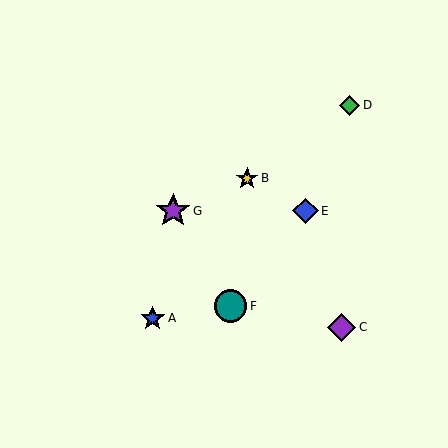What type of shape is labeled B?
Shape B is a yellow star.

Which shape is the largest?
The purple star (labeled G) is the largest.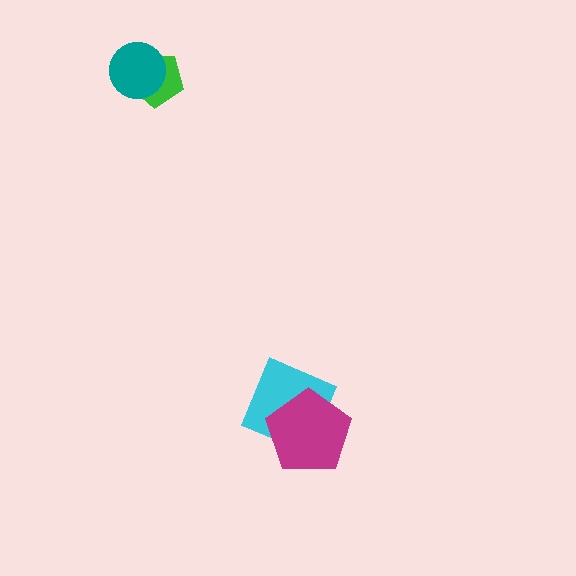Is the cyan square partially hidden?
Yes, it is partially covered by another shape.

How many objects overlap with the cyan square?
1 object overlaps with the cyan square.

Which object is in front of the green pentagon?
The teal circle is in front of the green pentagon.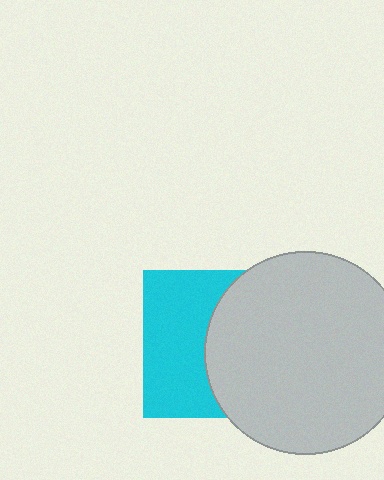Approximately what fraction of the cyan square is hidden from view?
Roughly 52% of the cyan square is hidden behind the light gray circle.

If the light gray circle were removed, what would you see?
You would see the complete cyan square.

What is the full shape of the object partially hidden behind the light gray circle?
The partially hidden object is a cyan square.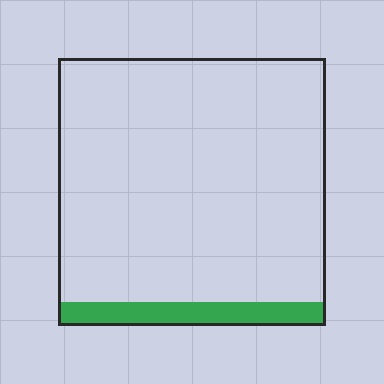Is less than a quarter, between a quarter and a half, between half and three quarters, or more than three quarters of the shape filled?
Less than a quarter.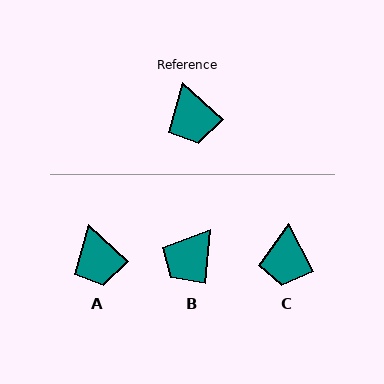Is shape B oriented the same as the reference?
No, it is off by about 54 degrees.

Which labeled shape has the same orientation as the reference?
A.